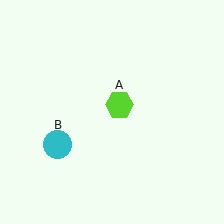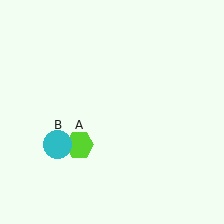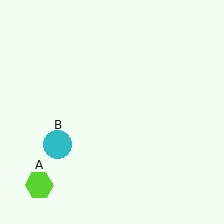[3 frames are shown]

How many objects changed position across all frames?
1 object changed position: lime hexagon (object A).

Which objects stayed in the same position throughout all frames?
Cyan circle (object B) remained stationary.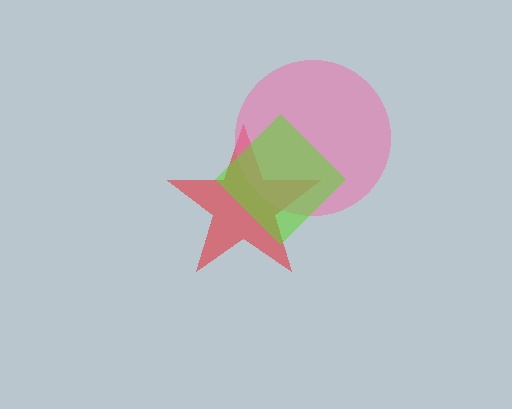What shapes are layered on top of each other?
The layered shapes are: a red star, a pink circle, a lime diamond.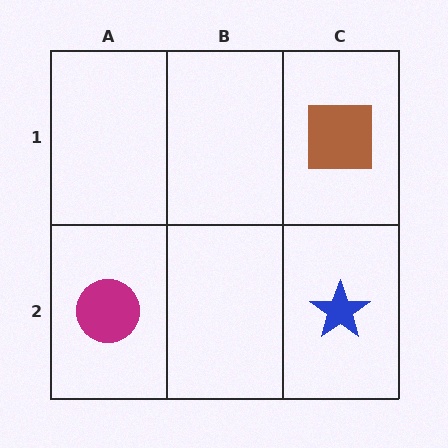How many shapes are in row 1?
1 shape.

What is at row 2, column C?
A blue star.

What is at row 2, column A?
A magenta circle.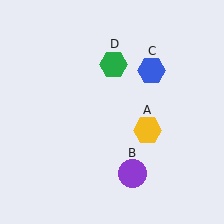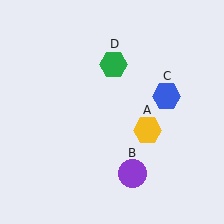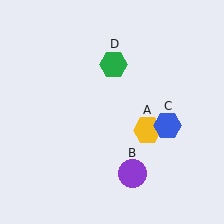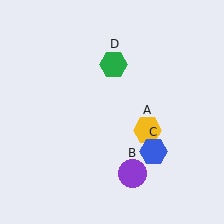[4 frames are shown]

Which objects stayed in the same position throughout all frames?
Yellow hexagon (object A) and purple circle (object B) and green hexagon (object D) remained stationary.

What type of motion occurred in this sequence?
The blue hexagon (object C) rotated clockwise around the center of the scene.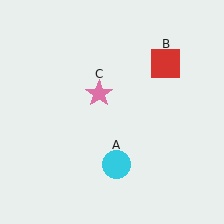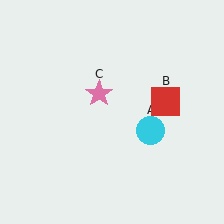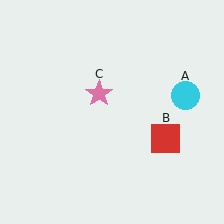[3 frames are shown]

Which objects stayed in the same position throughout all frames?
Pink star (object C) remained stationary.